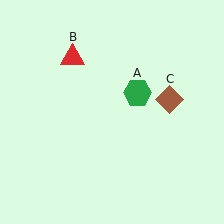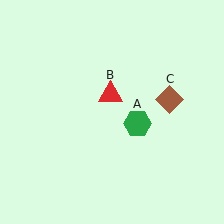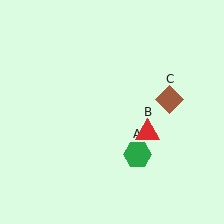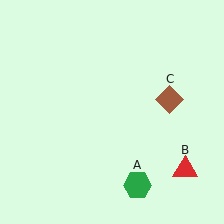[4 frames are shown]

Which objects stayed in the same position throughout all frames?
Brown diamond (object C) remained stationary.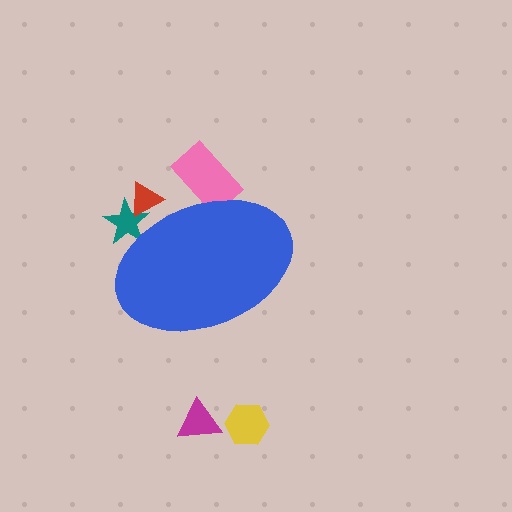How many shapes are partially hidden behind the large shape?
3 shapes are partially hidden.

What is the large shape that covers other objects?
A blue ellipse.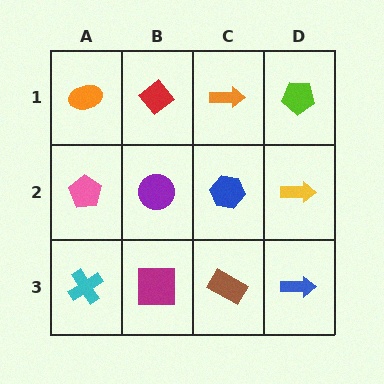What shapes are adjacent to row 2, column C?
An orange arrow (row 1, column C), a brown rectangle (row 3, column C), a purple circle (row 2, column B), a yellow arrow (row 2, column D).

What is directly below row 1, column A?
A pink pentagon.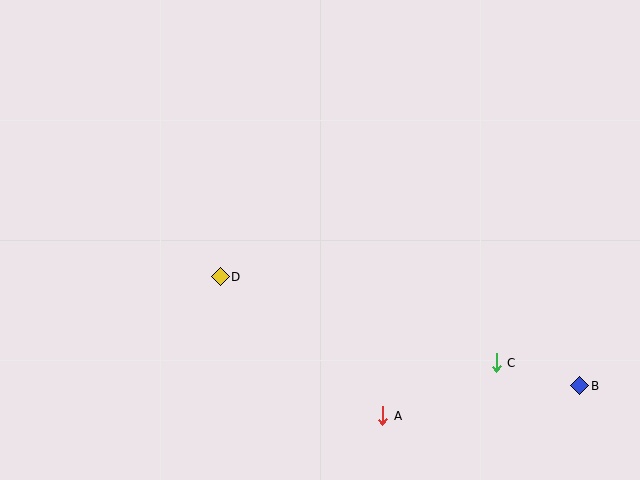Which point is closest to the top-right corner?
Point C is closest to the top-right corner.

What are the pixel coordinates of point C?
Point C is at (496, 363).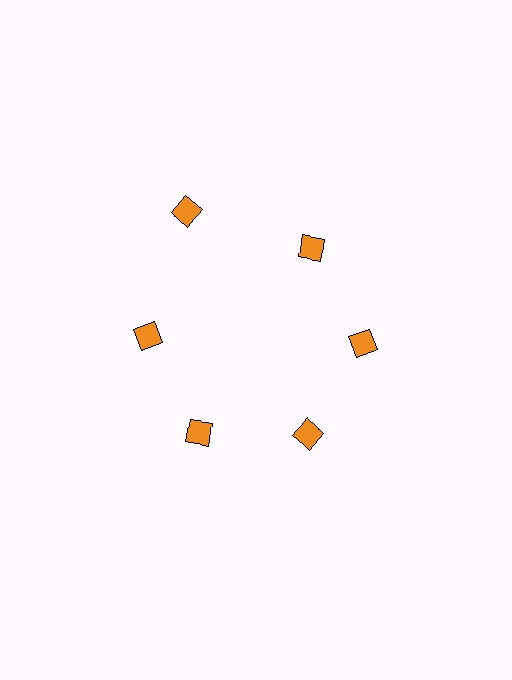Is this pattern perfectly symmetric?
No. The 6 orange diamonds are arranged in a ring, but one element near the 11 o'clock position is pushed outward from the center, breaking the 6-fold rotational symmetry.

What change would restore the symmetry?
The symmetry would be restored by moving it inward, back onto the ring so that all 6 diamonds sit at equal angles and equal distance from the center.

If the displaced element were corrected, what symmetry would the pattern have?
It would have 6-fold rotational symmetry — the pattern would map onto itself every 60 degrees.